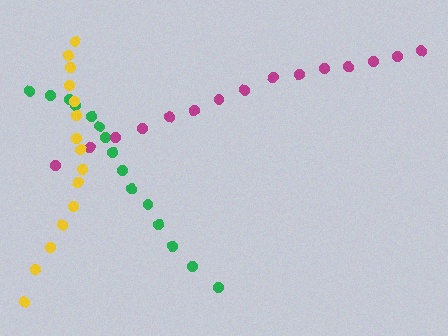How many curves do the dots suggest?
There are 3 distinct paths.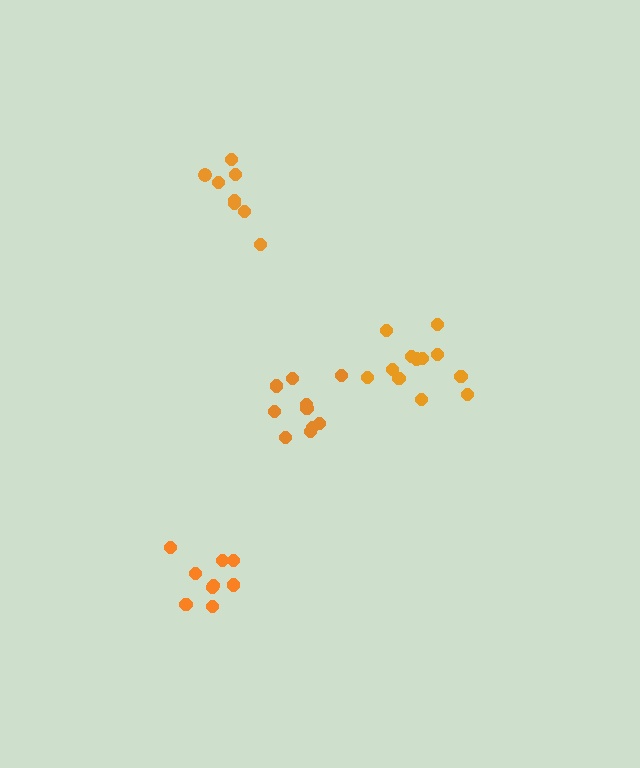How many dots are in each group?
Group 1: 10 dots, Group 2: 12 dots, Group 3: 8 dots, Group 4: 9 dots (39 total).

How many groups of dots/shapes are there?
There are 4 groups.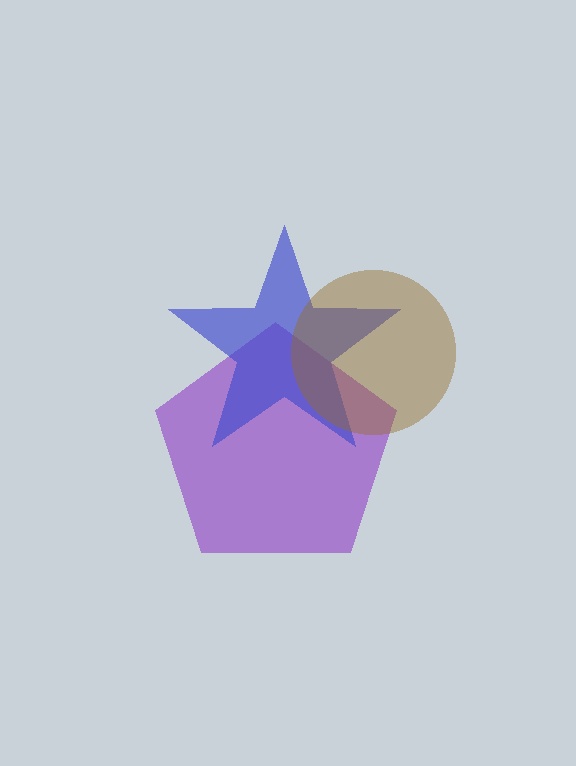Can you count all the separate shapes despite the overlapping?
Yes, there are 3 separate shapes.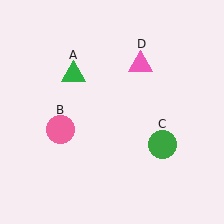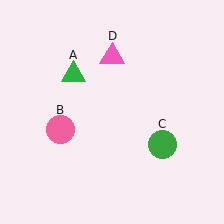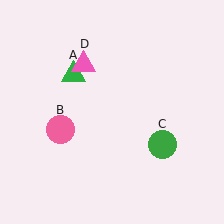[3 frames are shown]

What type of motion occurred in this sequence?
The pink triangle (object D) rotated counterclockwise around the center of the scene.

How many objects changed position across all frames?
1 object changed position: pink triangle (object D).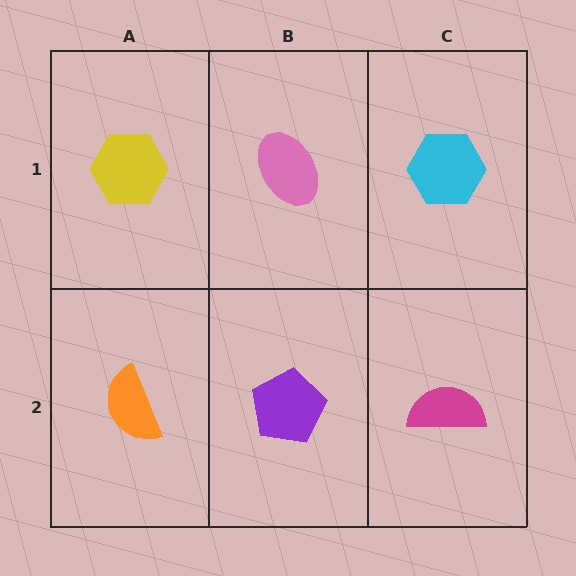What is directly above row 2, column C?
A cyan hexagon.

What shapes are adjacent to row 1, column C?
A magenta semicircle (row 2, column C), a pink ellipse (row 1, column B).